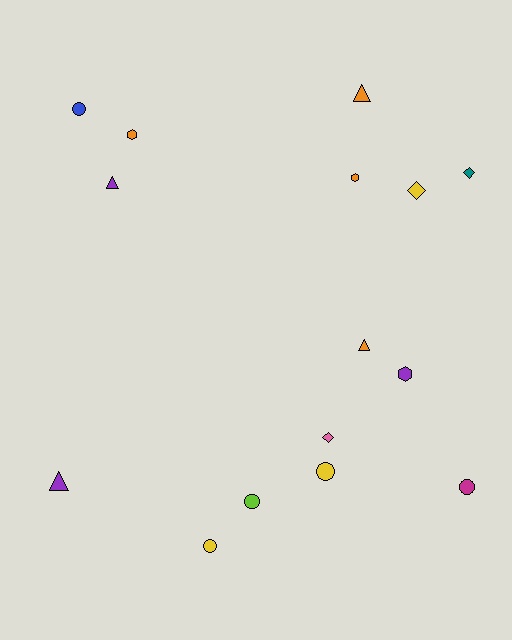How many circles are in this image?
There are 5 circles.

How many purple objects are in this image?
There are 3 purple objects.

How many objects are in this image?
There are 15 objects.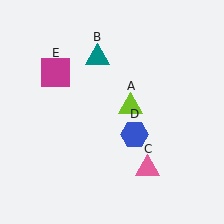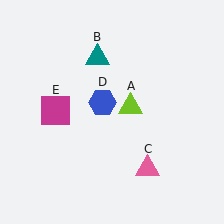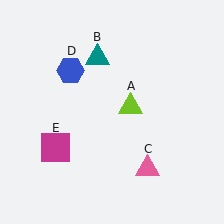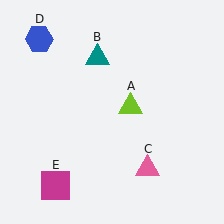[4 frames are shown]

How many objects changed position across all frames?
2 objects changed position: blue hexagon (object D), magenta square (object E).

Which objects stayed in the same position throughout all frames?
Lime triangle (object A) and teal triangle (object B) and pink triangle (object C) remained stationary.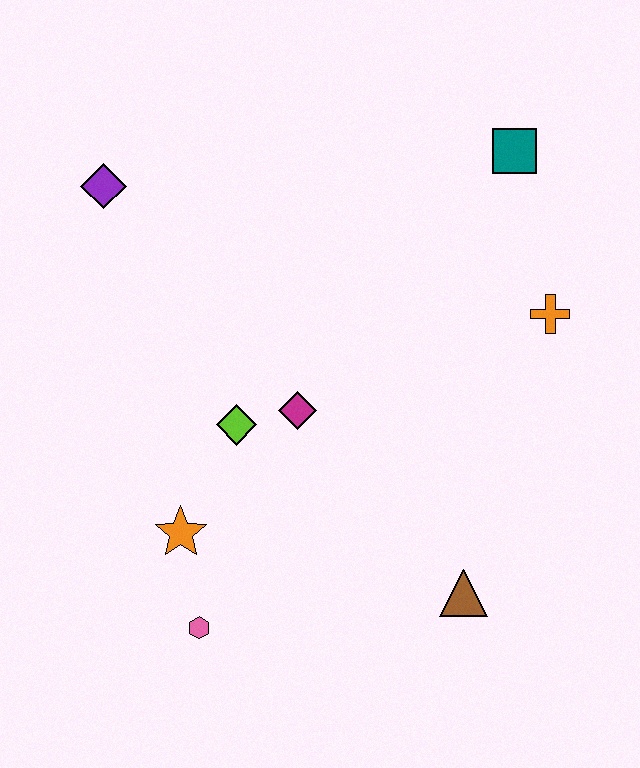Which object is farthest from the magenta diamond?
The teal square is farthest from the magenta diamond.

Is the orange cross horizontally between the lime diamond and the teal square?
No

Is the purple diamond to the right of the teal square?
No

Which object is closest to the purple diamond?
The lime diamond is closest to the purple diamond.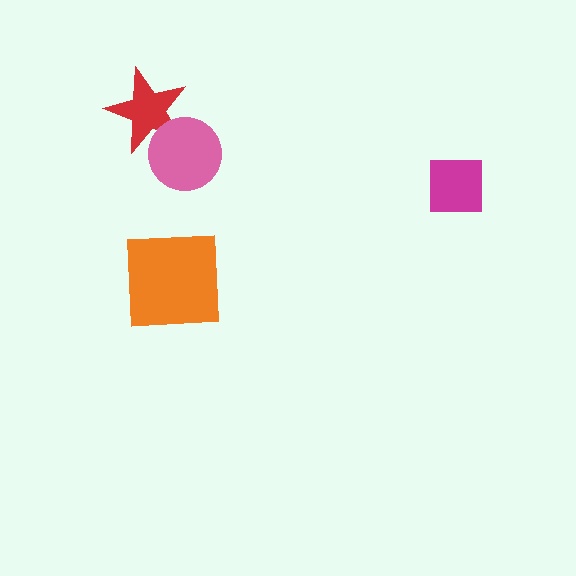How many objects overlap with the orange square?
0 objects overlap with the orange square.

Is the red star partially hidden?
Yes, it is partially covered by another shape.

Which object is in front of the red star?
The pink circle is in front of the red star.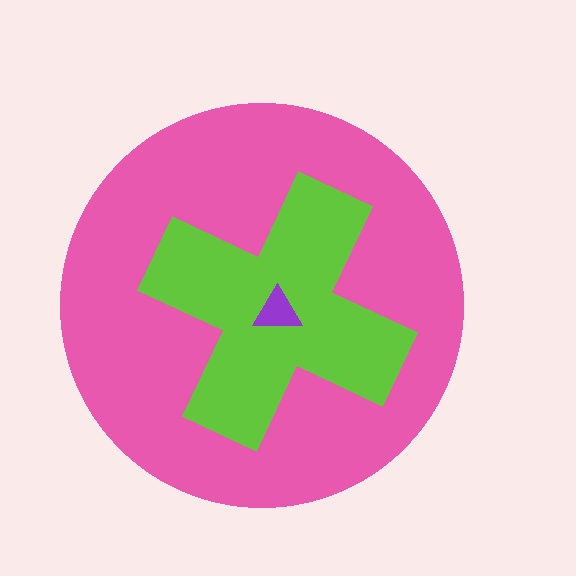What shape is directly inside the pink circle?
The lime cross.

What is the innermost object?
The purple triangle.